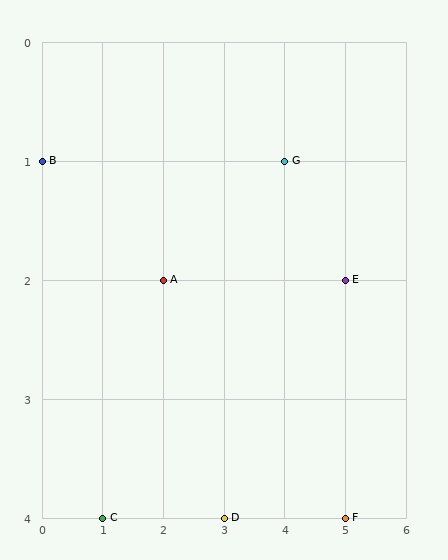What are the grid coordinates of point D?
Point D is at grid coordinates (3, 4).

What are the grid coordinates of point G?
Point G is at grid coordinates (4, 1).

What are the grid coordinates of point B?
Point B is at grid coordinates (0, 1).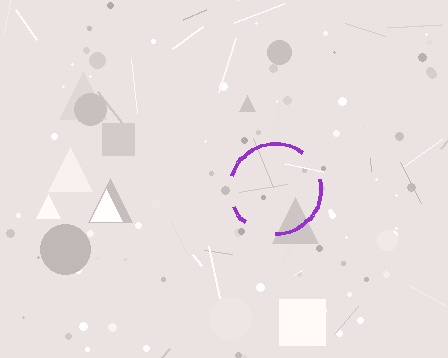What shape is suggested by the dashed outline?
The dashed outline suggests a circle.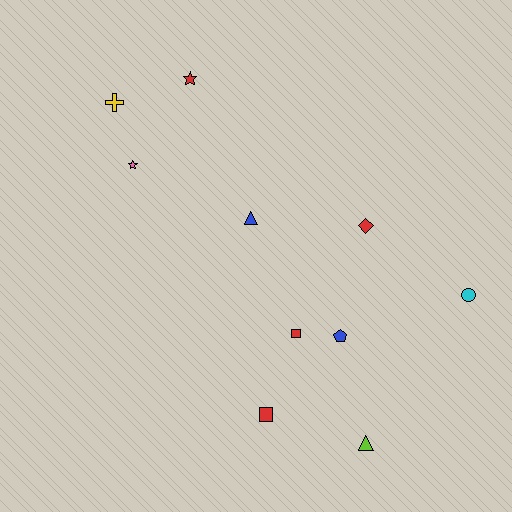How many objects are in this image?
There are 10 objects.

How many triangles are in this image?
There are 2 triangles.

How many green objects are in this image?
There are no green objects.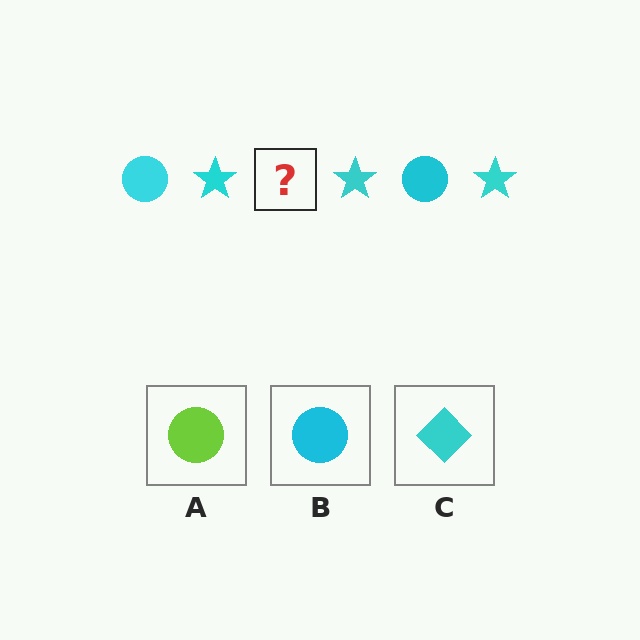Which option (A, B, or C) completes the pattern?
B.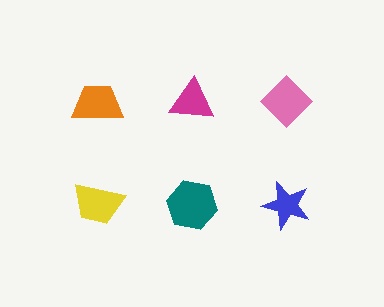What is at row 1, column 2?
A magenta triangle.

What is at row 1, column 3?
A pink diamond.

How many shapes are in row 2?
3 shapes.